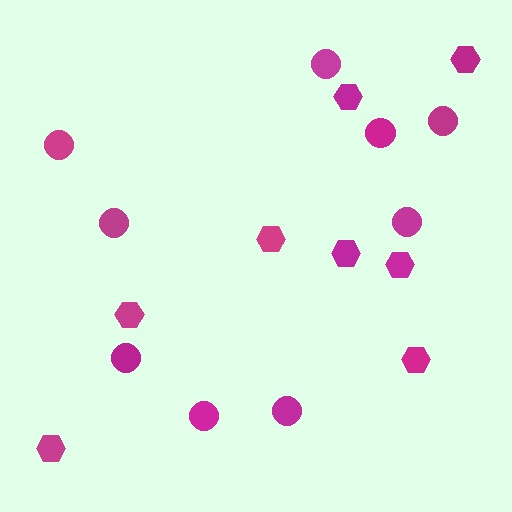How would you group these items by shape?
There are 2 groups: one group of circles (9) and one group of hexagons (8).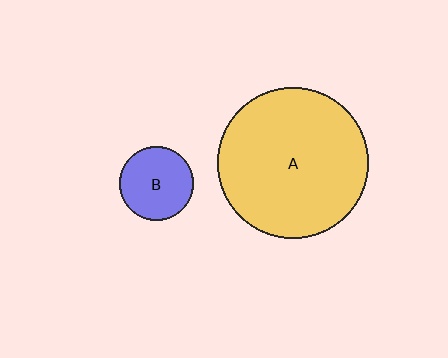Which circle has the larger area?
Circle A (yellow).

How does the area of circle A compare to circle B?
Approximately 4.2 times.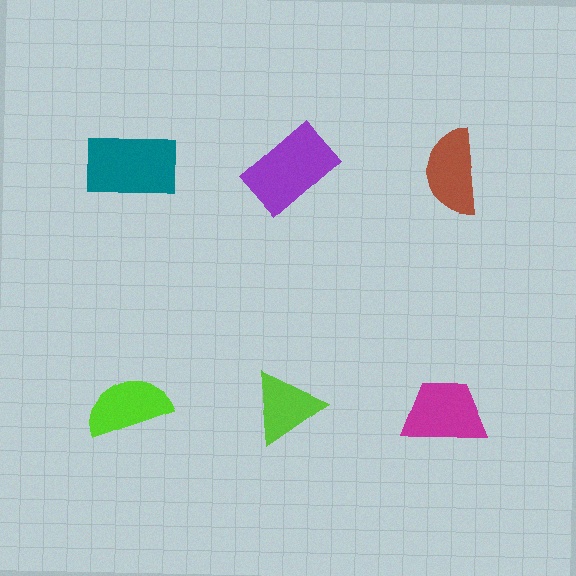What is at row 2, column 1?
A lime semicircle.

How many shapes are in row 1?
3 shapes.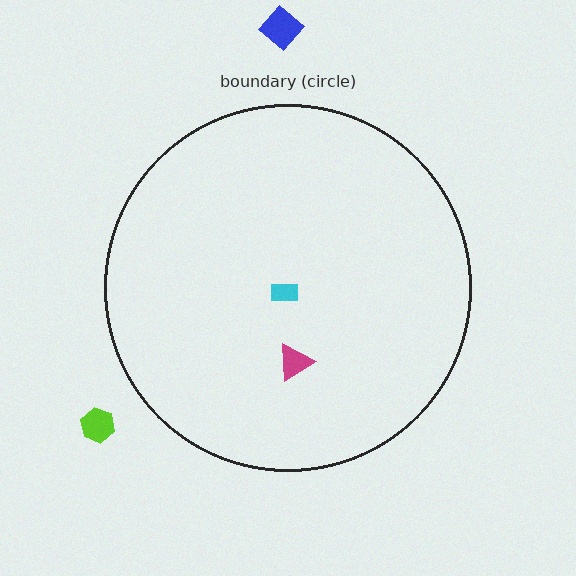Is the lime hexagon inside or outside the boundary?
Outside.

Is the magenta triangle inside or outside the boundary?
Inside.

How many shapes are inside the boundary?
2 inside, 2 outside.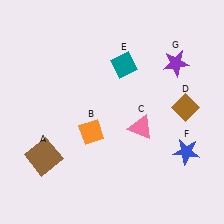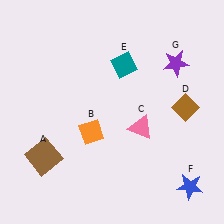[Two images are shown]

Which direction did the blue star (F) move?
The blue star (F) moved down.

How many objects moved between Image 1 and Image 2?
1 object moved between the two images.